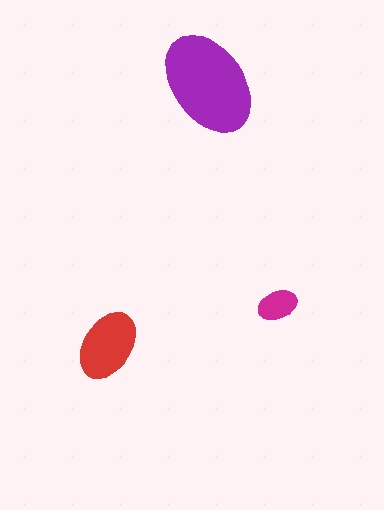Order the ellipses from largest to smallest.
the purple one, the red one, the magenta one.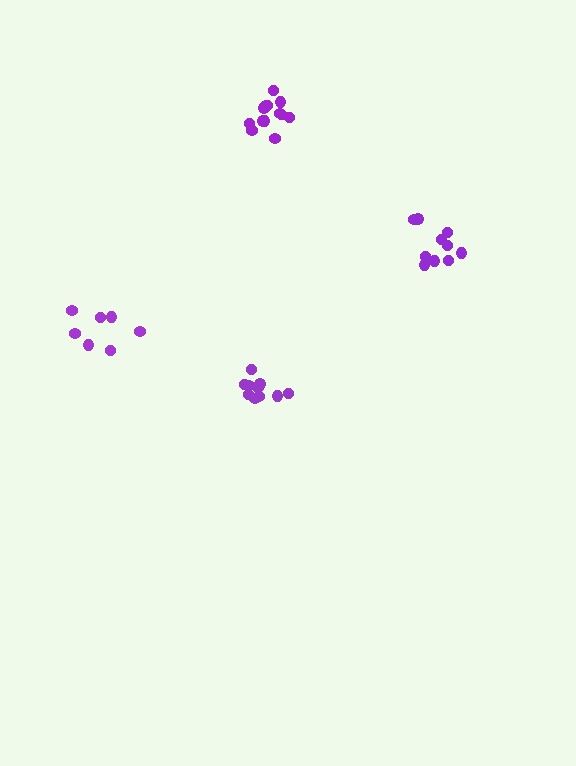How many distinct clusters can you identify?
There are 4 distinct clusters.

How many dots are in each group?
Group 1: 10 dots, Group 2: 10 dots, Group 3: 13 dots, Group 4: 7 dots (40 total).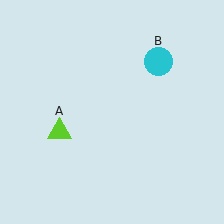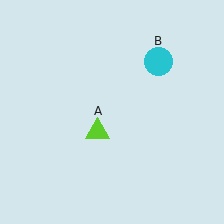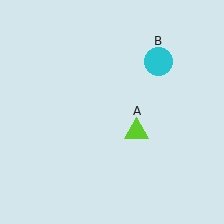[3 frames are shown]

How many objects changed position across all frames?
1 object changed position: lime triangle (object A).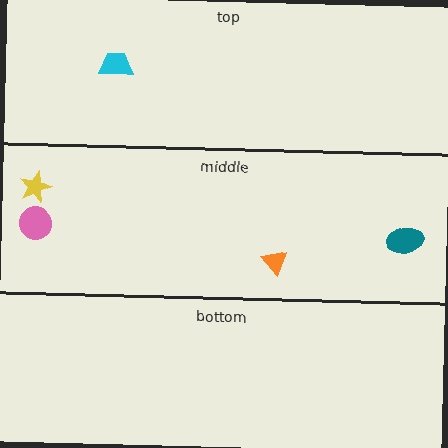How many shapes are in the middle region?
4.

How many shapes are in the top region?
1.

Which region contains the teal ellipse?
The middle region.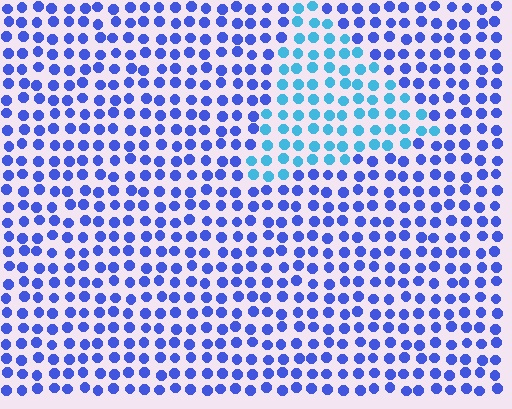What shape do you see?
I see a triangle.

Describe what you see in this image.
The image is filled with small blue elements in a uniform arrangement. A triangle-shaped region is visible where the elements are tinted to a slightly different hue, forming a subtle color boundary.